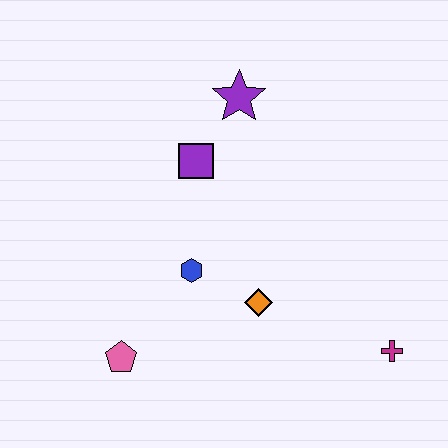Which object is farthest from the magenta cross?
The purple star is farthest from the magenta cross.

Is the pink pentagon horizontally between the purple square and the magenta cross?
No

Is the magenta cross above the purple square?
No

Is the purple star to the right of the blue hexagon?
Yes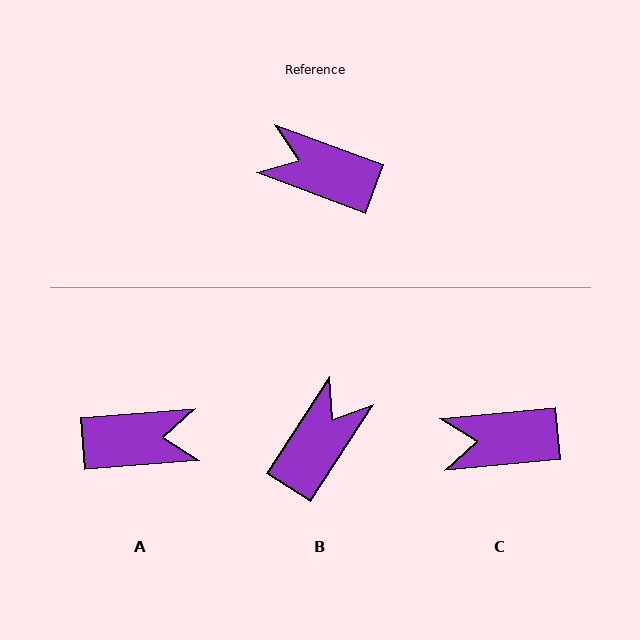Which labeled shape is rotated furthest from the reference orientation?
A, about 155 degrees away.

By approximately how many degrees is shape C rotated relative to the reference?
Approximately 26 degrees counter-clockwise.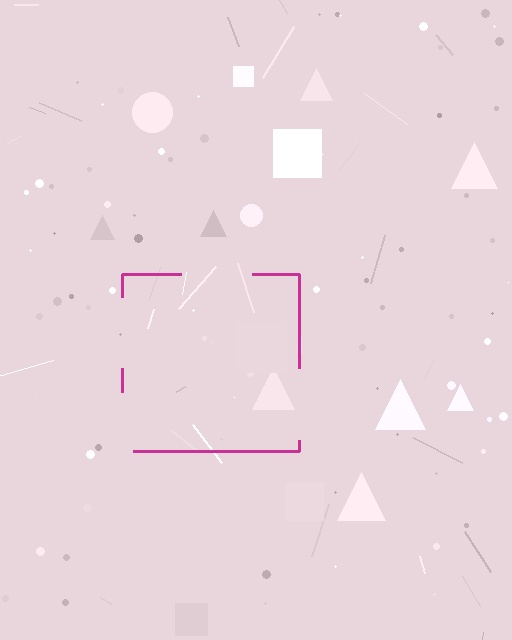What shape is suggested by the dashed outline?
The dashed outline suggests a square.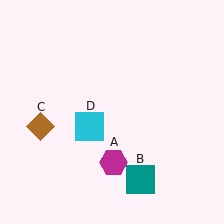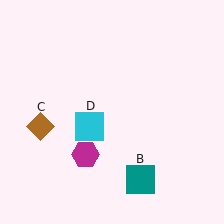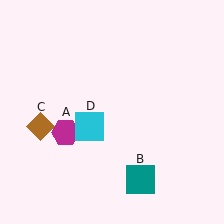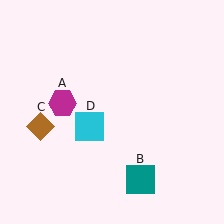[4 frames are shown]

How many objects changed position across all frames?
1 object changed position: magenta hexagon (object A).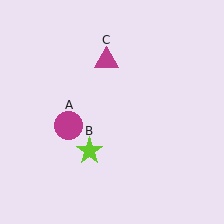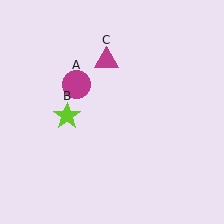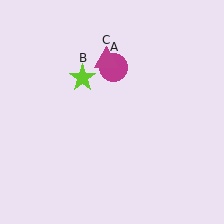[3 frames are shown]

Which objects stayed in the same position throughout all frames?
Magenta triangle (object C) remained stationary.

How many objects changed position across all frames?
2 objects changed position: magenta circle (object A), lime star (object B).